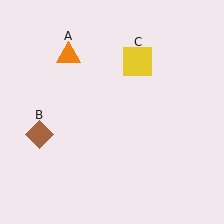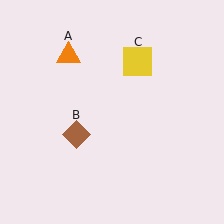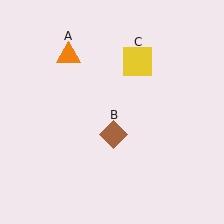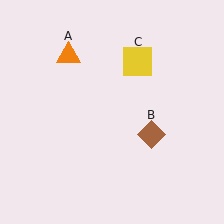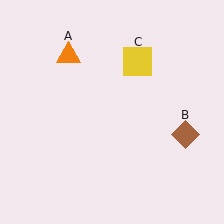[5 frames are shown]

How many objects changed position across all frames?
1 object changed position: brown diamond (object B).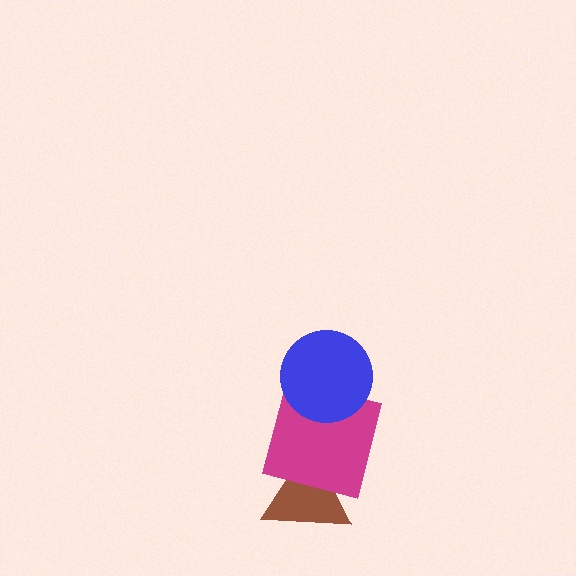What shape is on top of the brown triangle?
The magenta square is on top of the brown triangle.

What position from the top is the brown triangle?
The brown triangle is 3rd from the top.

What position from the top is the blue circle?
The blue circle is 1st from the top.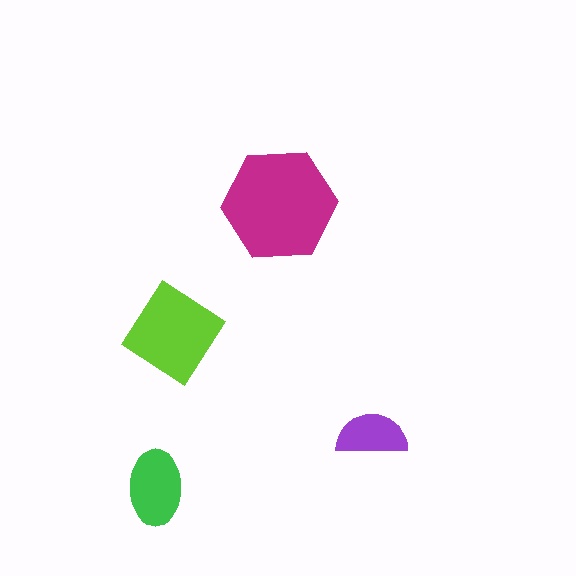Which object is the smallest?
The purple semicircle.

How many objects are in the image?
There are 4 objects in the image.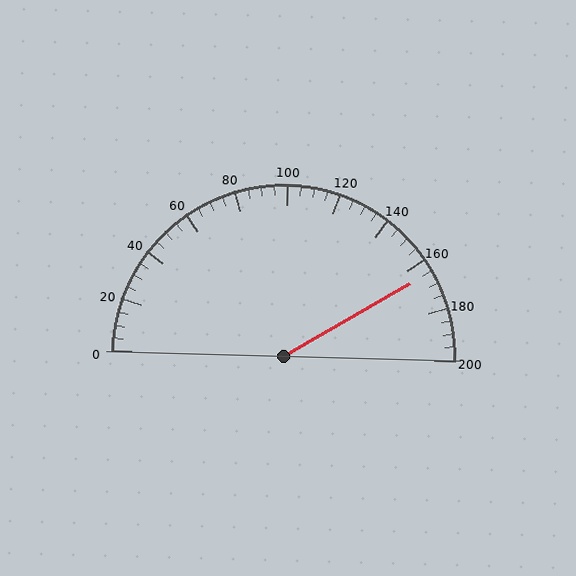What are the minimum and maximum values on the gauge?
The gauge ranges from 0 to 200.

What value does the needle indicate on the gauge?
The needle indicates approximately 165.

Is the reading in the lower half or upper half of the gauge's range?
The reading is in the upper half of the range (0 to 200).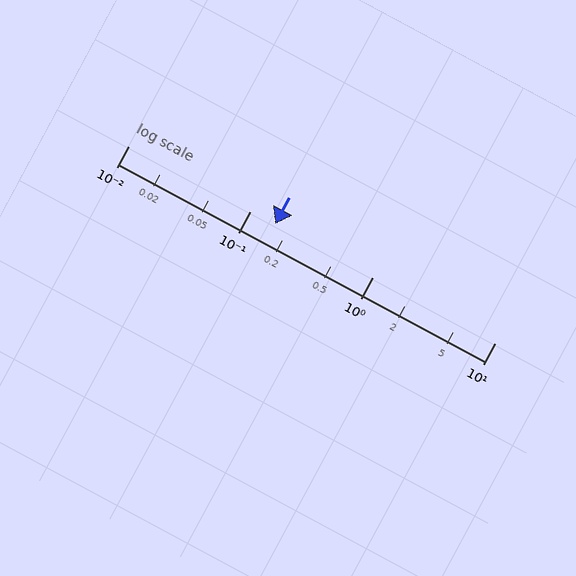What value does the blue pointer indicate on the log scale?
The pointer indicates approximately 0.16.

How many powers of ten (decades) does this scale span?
The scale spans 3 decades, from 0.01 to 10.